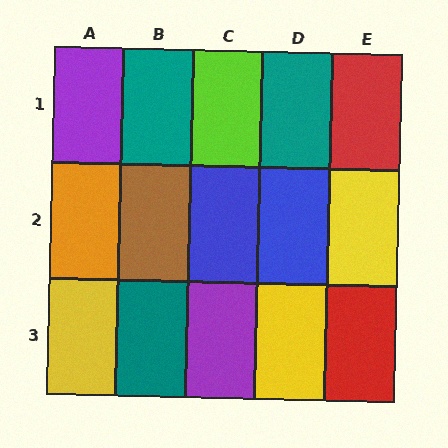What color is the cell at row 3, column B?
Teal.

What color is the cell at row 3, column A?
Yellow.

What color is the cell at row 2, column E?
Yellow.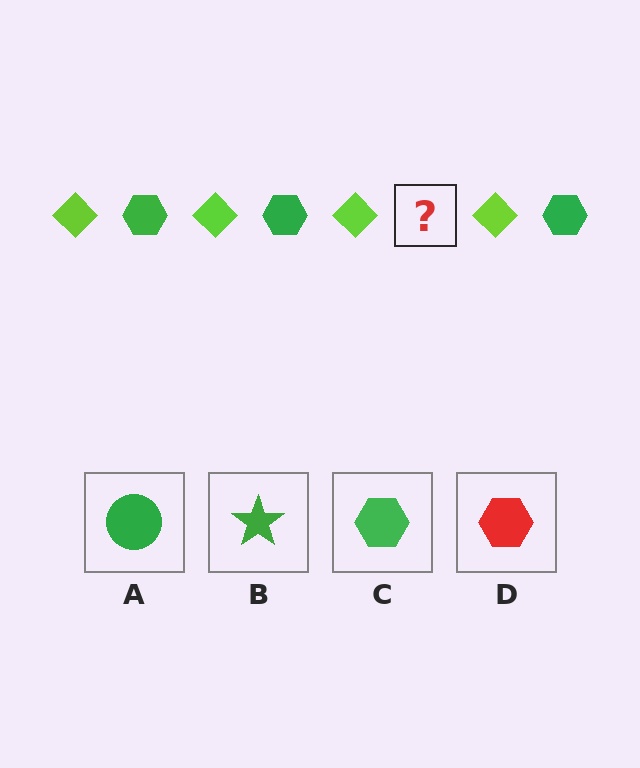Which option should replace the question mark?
Option C.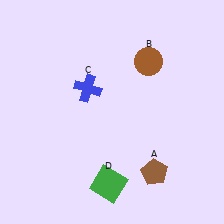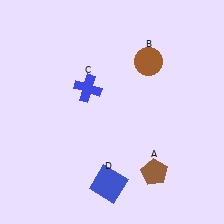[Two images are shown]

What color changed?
The square (D) changed from green in Image 1 to blue in Image 2.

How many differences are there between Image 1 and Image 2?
There is 1 difference between the two images.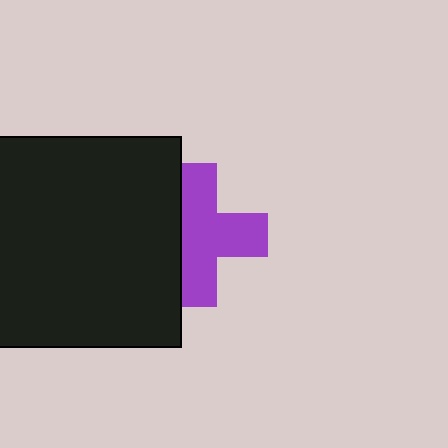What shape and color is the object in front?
The object in front is a black square.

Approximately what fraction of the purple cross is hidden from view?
Roughly 31% of the purple cross is hidden behind the black square.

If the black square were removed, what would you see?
You would see the complete purple cross.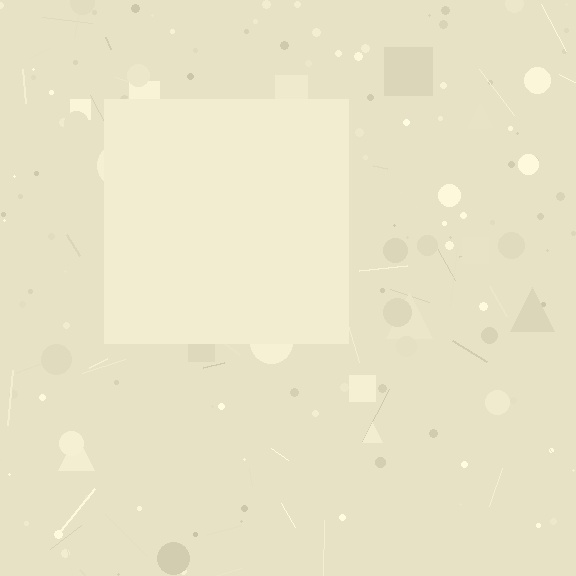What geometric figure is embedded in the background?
A square is embedded in the background.